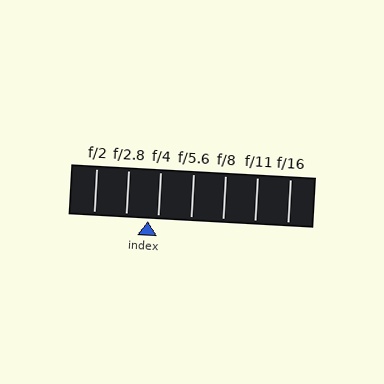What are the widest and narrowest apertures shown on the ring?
The widest aperture shown is f/2 and the narrowest is f/16.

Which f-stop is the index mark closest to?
The index mark is closest to f/4.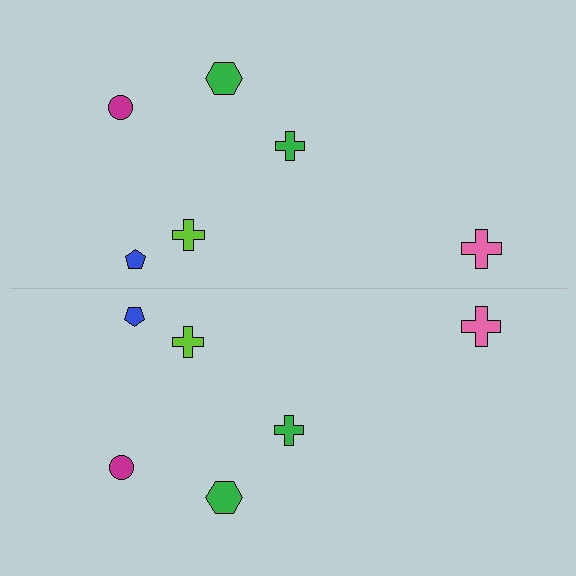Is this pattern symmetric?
Yes, this pattern has bilateral (reflection) symmetry.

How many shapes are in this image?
There are 12 shapes in this image.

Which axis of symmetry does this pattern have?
The pattern has a horizontal axis of symmetry running through the center of the image.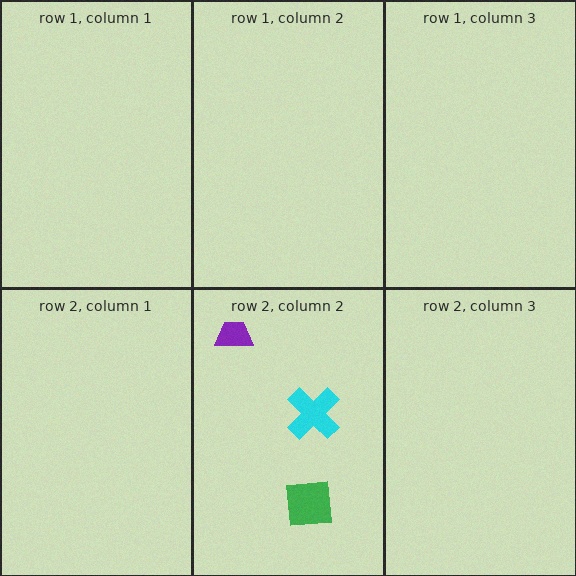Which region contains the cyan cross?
The row 2, column 2 region.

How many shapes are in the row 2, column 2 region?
3.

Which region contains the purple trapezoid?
The row 2, column 2 region.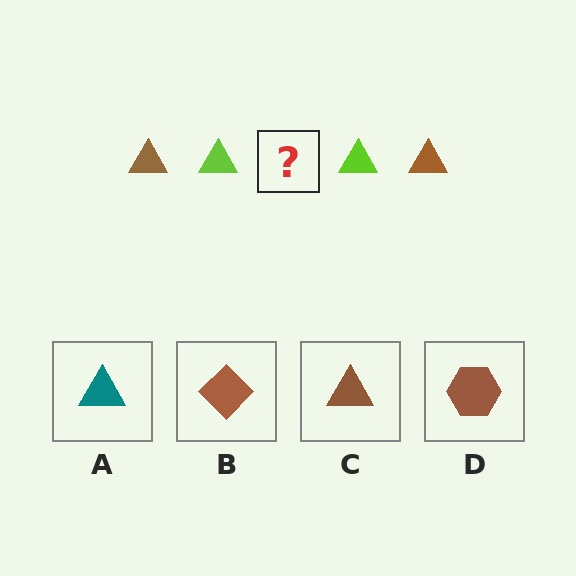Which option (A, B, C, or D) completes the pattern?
C.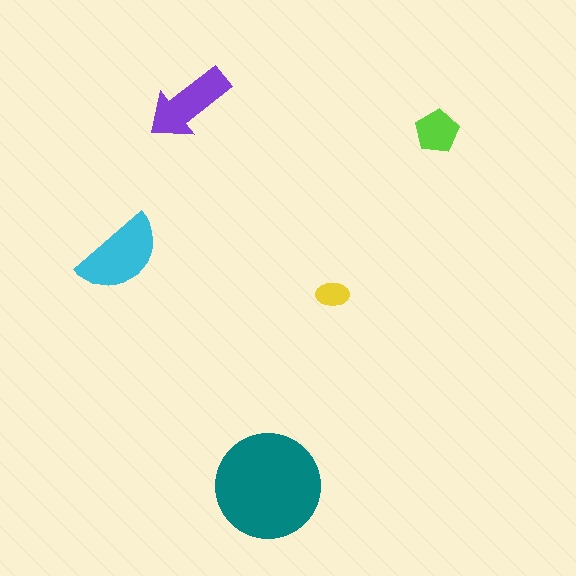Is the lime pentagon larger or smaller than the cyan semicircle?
Smaller.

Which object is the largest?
The teal circle.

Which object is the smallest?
The yellow ellipse.